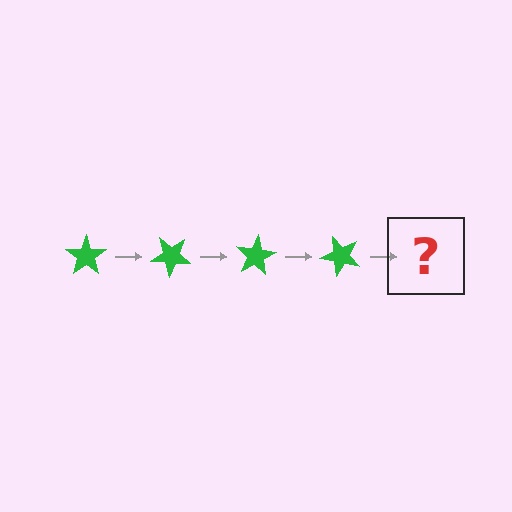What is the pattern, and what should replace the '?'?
The pattern is that the star rotates 40 degrees each step. The '?' should be a green star rotated 160 degrees.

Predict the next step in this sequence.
The next step is a green star rotated 160 degrees.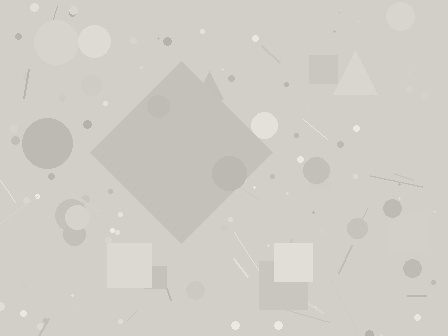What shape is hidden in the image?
A diamond is hidden in the image.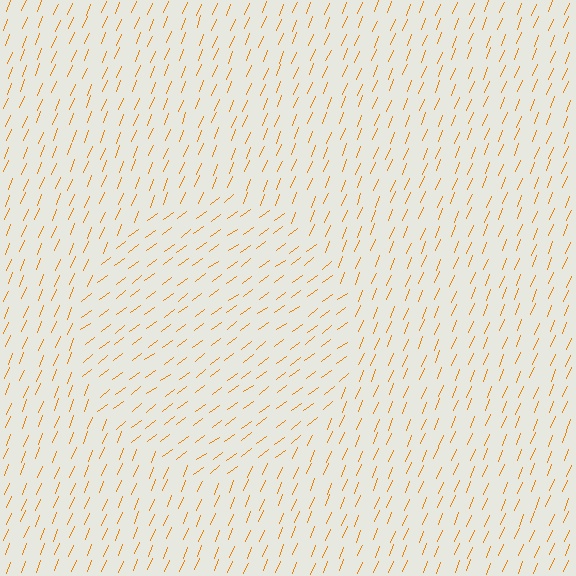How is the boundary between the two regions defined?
The boundary is defined purely by a change in line orientation (approximately 31 degrees difference). All lines are the same color and thickness.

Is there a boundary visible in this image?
Yes, there is a texture boundary formed by a change in line orientation.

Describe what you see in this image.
The image is filled with small orange line segments. A circle region in the image has lines oriented differently from the surrounding lines, creating a visible texture boundary.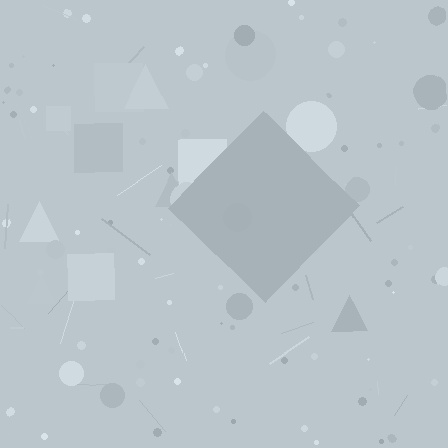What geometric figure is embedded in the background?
A diamond is embedded in the background.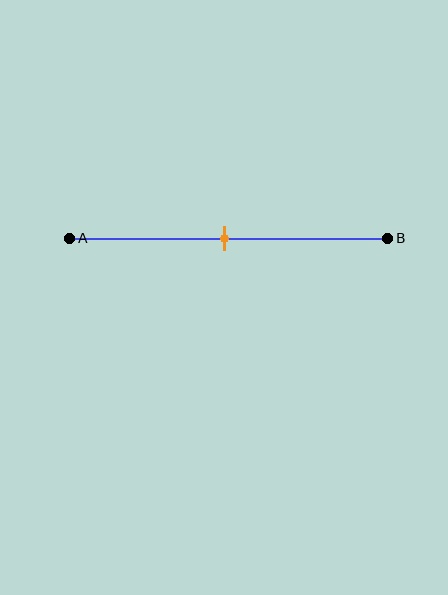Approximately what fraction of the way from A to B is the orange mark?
The orange mark is approximately 50% of the way from A to B.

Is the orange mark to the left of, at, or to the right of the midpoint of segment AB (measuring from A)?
The orange mark is approximately at the midpoint of segment AB.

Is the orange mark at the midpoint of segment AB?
Yes, the mark is approximately at the midpoint.